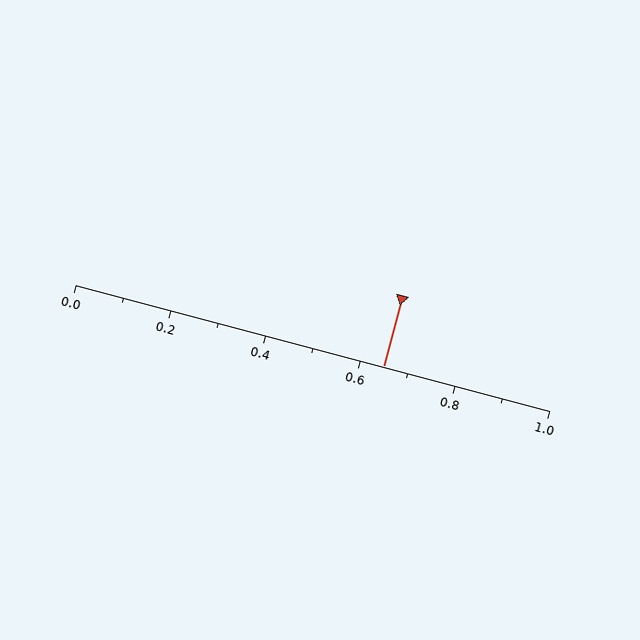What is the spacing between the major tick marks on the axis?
The major ticks are spaced 0.2 apart.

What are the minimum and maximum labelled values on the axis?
The axis runs from 0.0 to 1.0.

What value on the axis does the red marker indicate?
The marker indicates approximately 0.65.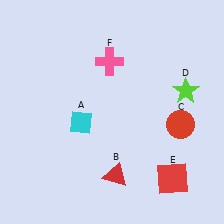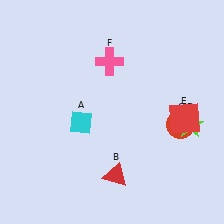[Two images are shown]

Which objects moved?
The objects that moved are: the lime star (D), the red square (E).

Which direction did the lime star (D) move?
The lime star (D) moved down.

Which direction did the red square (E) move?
The red square (E) moved up.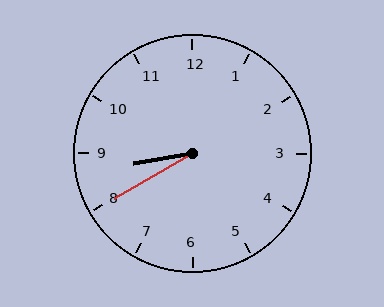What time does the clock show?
8:40.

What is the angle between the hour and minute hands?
Approximately 20 degrees.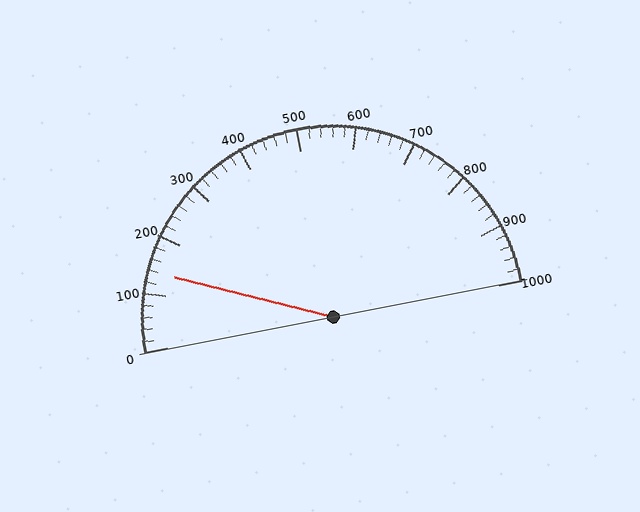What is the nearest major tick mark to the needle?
The nearest major tick mark is 100.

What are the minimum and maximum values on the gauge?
The gauge ranges from 0 to 1000.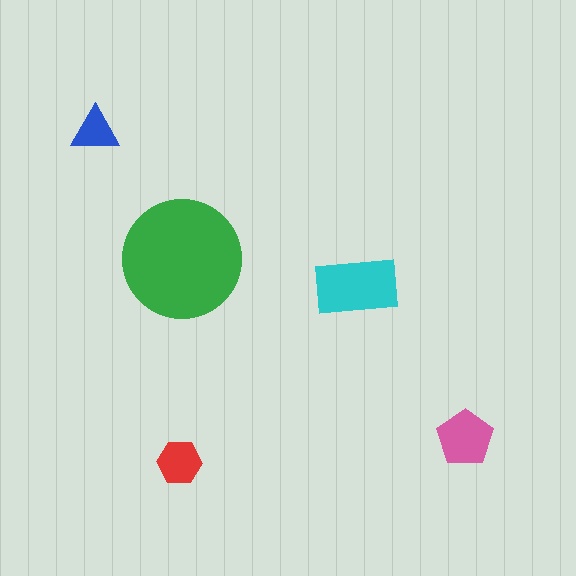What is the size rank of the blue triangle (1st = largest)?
5th.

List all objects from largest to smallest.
The green circle, the cyan rectangle, the pink pentagon, the red hexagon, the blue triangle.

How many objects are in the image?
There are 5 objects in the image.